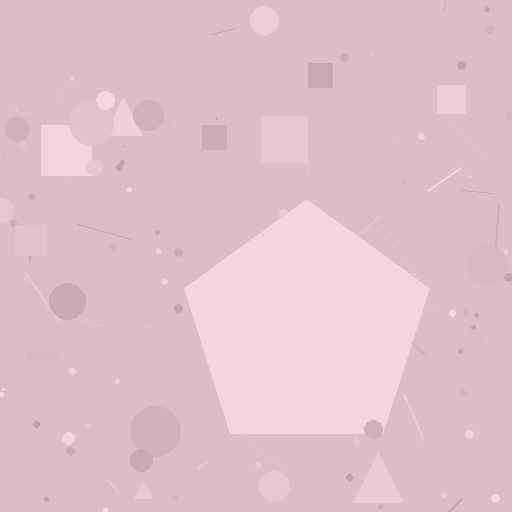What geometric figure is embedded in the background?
A pentagon is embedded in the background.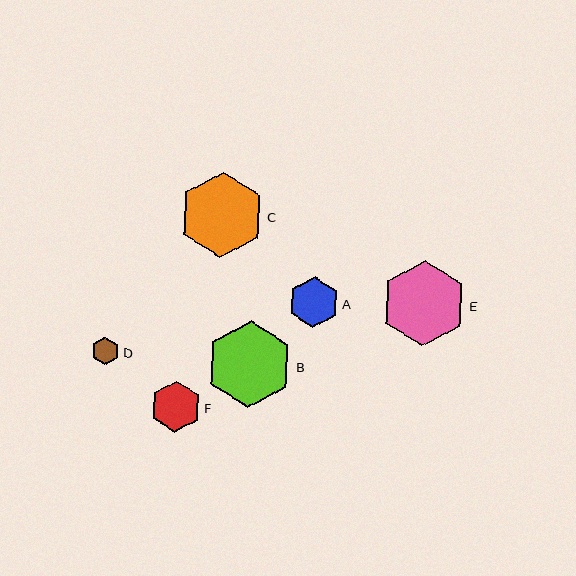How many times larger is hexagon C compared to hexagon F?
Hexagon C is approximately 1.7 times the size of hexagon F.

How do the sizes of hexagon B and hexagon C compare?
Hexagon B and hexagon C are approximately the same size.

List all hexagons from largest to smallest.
From largest to smallest: B, C, E, F, A, D.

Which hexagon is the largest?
Hexagon B is the largest with a size of approximately 87 pixels.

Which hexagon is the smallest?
Hexagon D is the smallest with a size of approximately 28 pixels.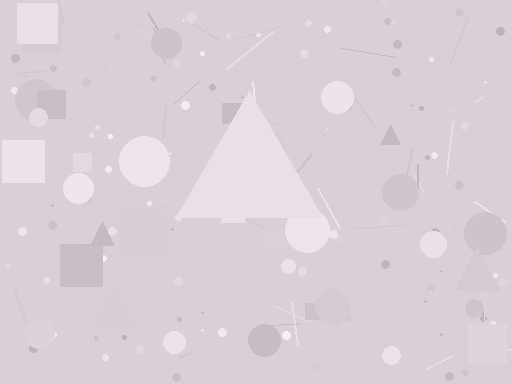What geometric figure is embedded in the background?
A triangle is embedded in the background.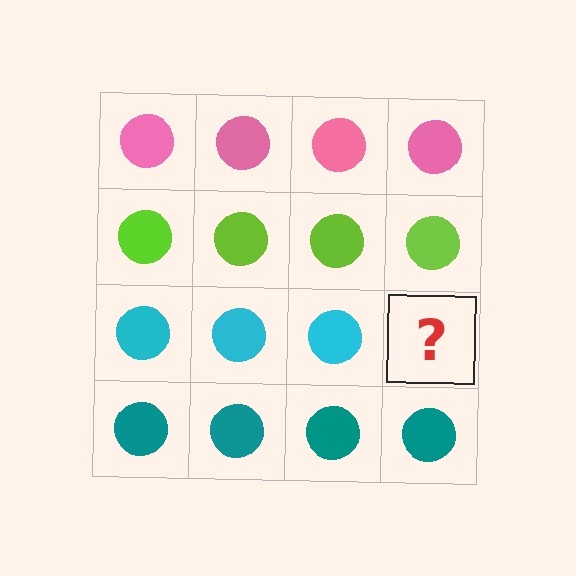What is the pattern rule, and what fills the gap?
The rule is that each row has a consistent color. The gap should be filled with a cyan circle.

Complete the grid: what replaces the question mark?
The question mark should be replaced with a cyan circle.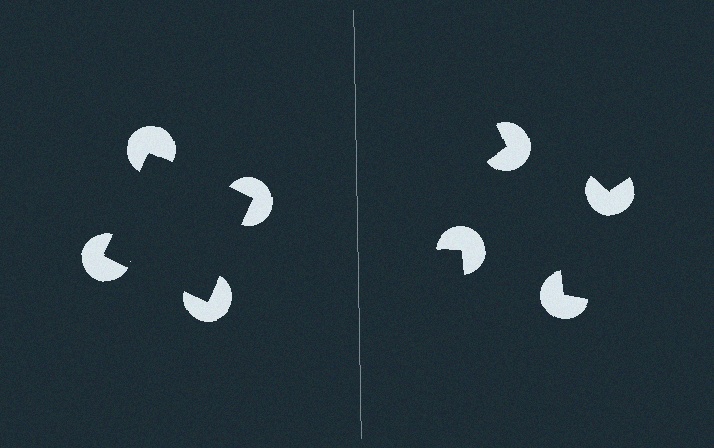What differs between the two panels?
The pac-man discs are positioned identically on both sides; only the wedge orientations differ. On the left they align to a square; on the right they are misaligned.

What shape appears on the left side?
An illusory square.